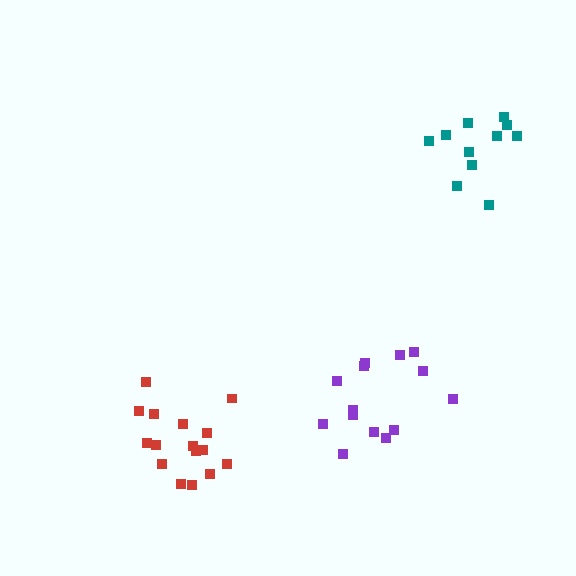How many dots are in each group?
Group 1: 11 dots, Group 2: 14 dots, Group 3: 16 dots (41 total).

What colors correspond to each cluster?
The clusters are colored: teal, purple, red.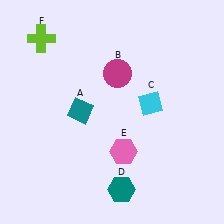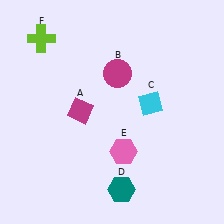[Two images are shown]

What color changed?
The diamond (A) changed from teal in Image 1 to magenta in Image 2.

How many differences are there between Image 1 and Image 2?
There is 1 difference between the two images.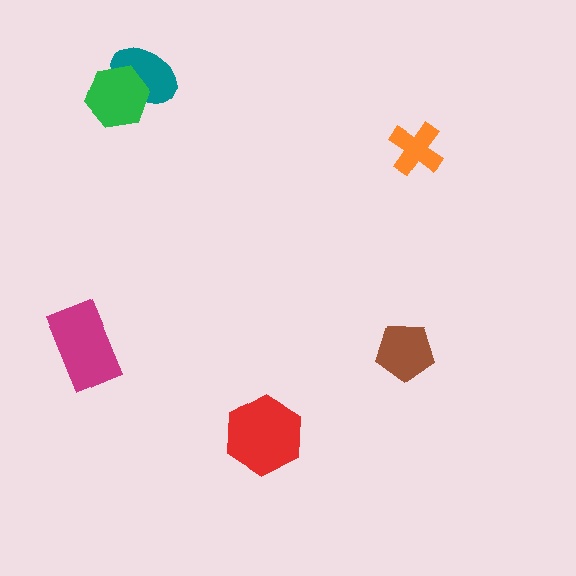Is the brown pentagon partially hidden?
No, no other shape covers it.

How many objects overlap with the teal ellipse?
1 object overlaps with the teal ellipse.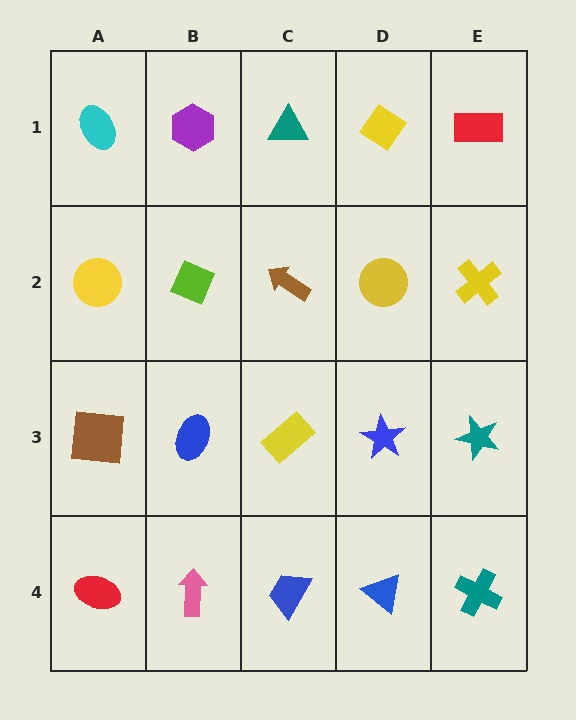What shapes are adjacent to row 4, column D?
A blue star (row 3, column D), a blue trapezoid (row 4, column C), a teal cross (row 4, column E).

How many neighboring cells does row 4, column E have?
2.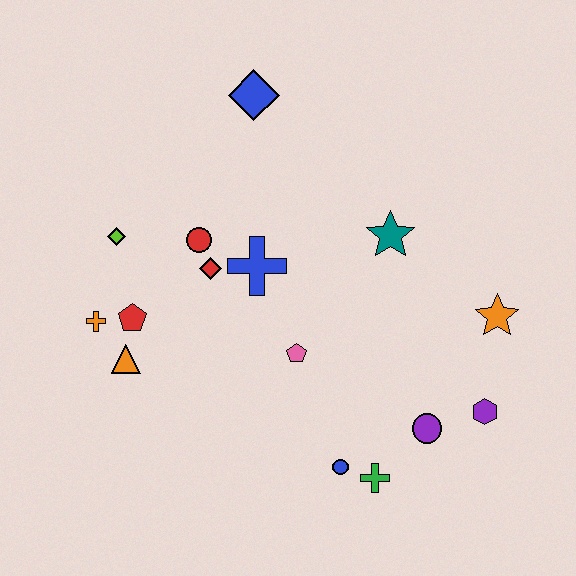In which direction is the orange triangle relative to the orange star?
The orange triangle is to the left of the orange star.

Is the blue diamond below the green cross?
No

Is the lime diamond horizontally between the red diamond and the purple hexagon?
No